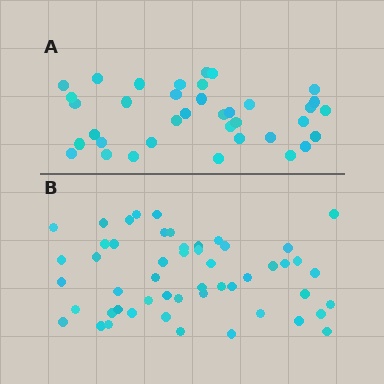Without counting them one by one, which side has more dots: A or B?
Region B (the bottom region) has more dots.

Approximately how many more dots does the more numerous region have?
Region B has approximately 15 more dots than region A.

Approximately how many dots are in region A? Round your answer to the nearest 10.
About 40 dots. (The exact count is 37, which rounds to 40.)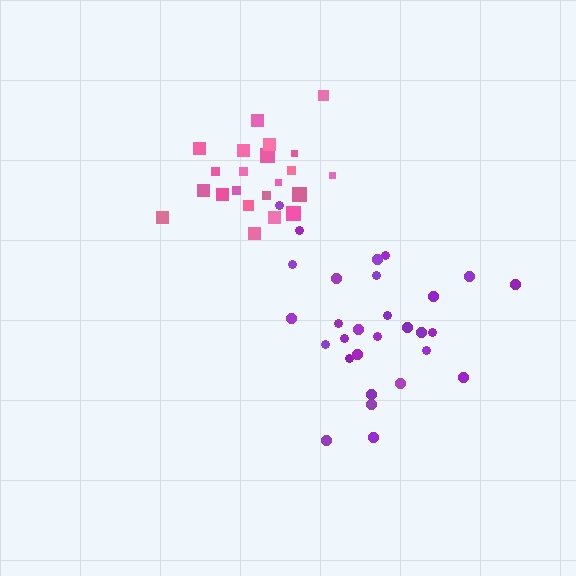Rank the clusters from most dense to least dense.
pink, purple.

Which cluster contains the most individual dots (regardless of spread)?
Purple (29).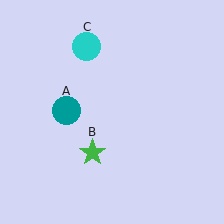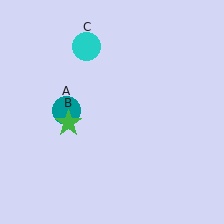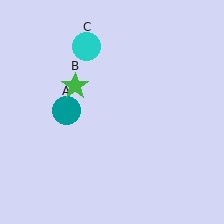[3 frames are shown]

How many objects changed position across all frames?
1 object changed position: green star (object B).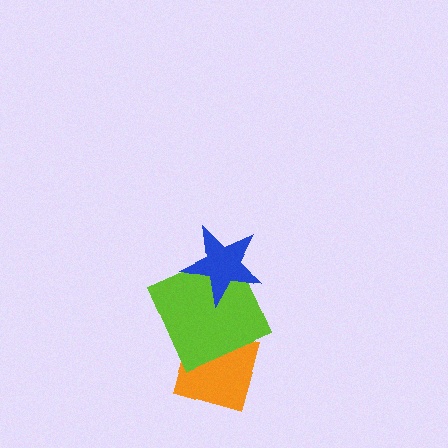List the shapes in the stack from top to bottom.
From top to bottom: the blue star, the lime square, the orange diamond.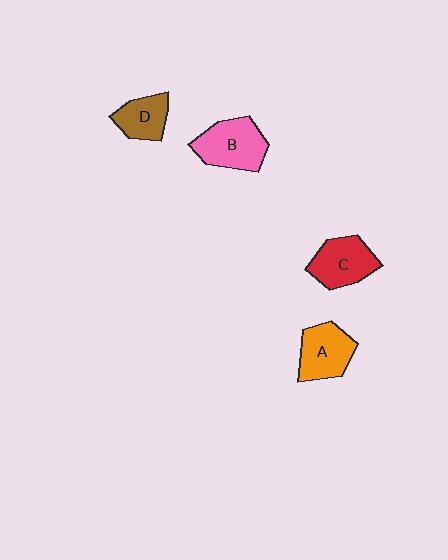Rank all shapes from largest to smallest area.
From largest to smallest: B (pink), C (red), A (orange), D (brown).